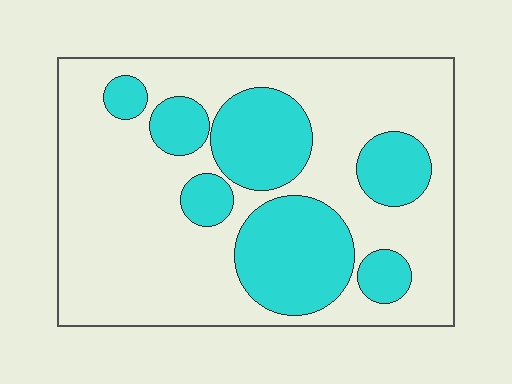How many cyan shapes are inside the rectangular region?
7.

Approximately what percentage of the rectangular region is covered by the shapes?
Approximately 30%.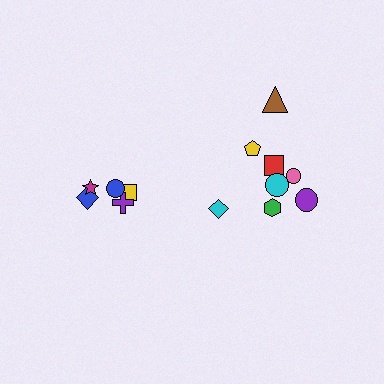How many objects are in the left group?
There are 5 objects.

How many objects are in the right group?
There are 8 objects.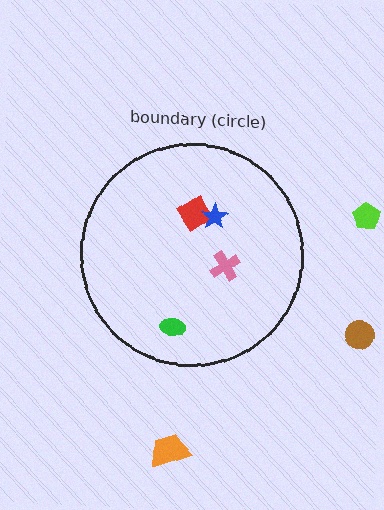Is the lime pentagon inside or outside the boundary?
Outside.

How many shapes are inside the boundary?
4 inside, 3 outside.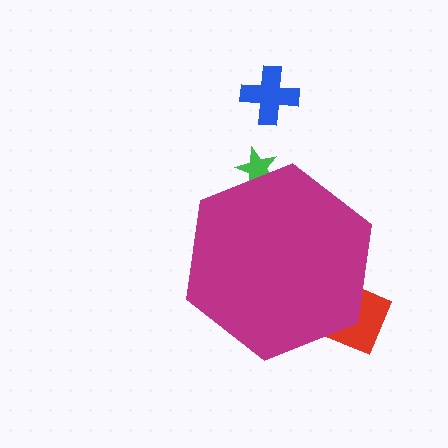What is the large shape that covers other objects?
A magenta hexagon.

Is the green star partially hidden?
Yes, the green star is partially hidden behind the magenta hexagon.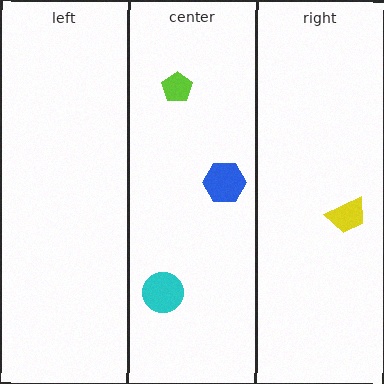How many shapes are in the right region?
1.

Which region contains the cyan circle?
The center region.